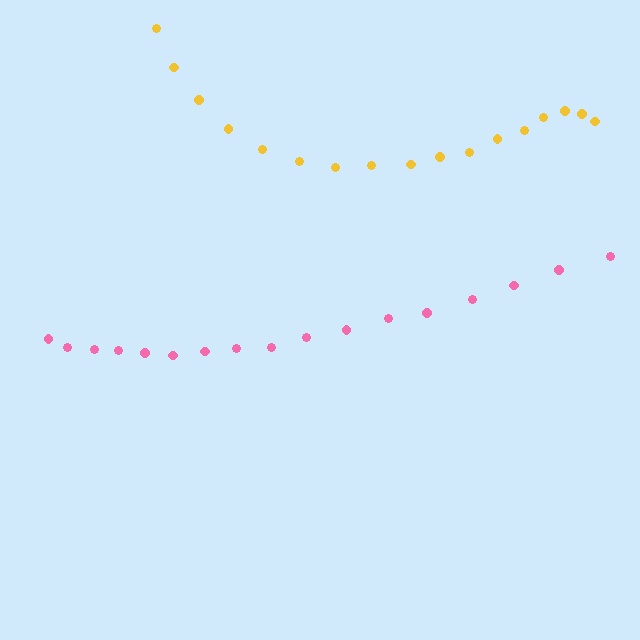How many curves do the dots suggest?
There are 2 distinct paths.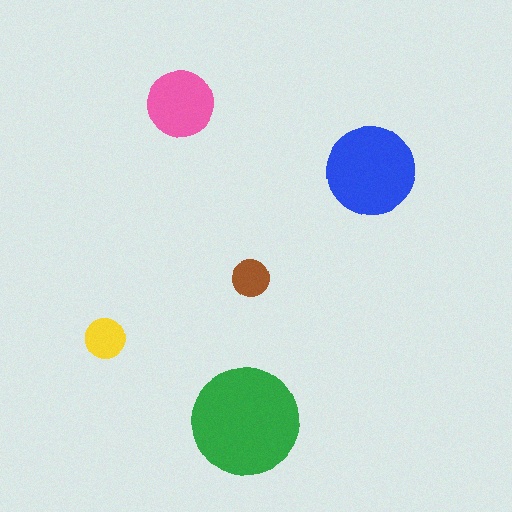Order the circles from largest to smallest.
the green one, the blue one, the pink one, the yellow one, the brown one.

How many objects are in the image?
There are 5 objects in the image.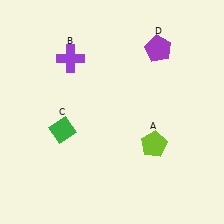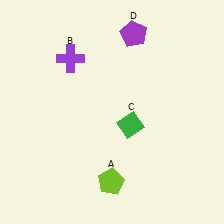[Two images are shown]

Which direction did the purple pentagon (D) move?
The purple pentagon (D) moved left.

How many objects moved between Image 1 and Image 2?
3 objects moved between the two images.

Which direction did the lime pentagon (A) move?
The lime pentagon (A) moved left.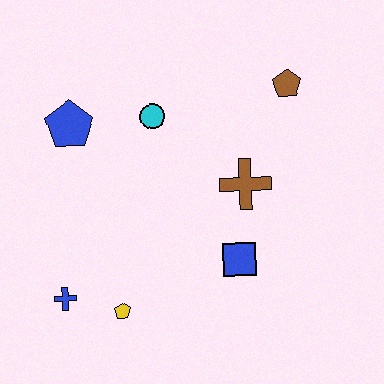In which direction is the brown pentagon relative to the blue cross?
The brown pentagon is to the right of the blue cross.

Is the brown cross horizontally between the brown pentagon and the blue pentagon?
Yes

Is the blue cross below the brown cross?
Yes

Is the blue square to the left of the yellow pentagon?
No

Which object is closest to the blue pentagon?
The cyan circle is closest to the blue pentagon.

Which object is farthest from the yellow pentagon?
The brown pentagon is farthest from the yellow pentagon.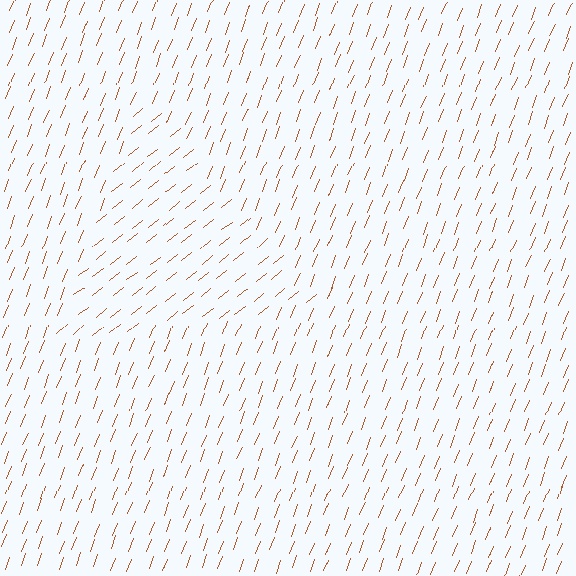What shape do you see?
I see a triangle.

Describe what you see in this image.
The image is filled with small brown line segments. A triangle region in the image has lines oriented differently from the surrounding lines, creating a visible texture boundary.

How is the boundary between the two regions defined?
The boundary is defined purely by a change in line orientation (approximately 30 degrees difference). All lines are the same color and thickness.